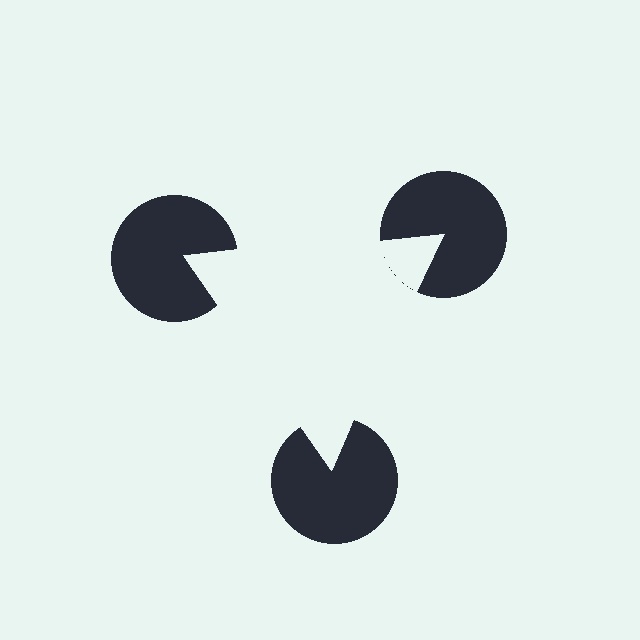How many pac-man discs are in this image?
There are 3 — one at each vertex of the illusory triangle.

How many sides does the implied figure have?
3 sides.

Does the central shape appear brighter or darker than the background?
It typically appears slightly brighter than the background, even though no actual brightness change is drawn.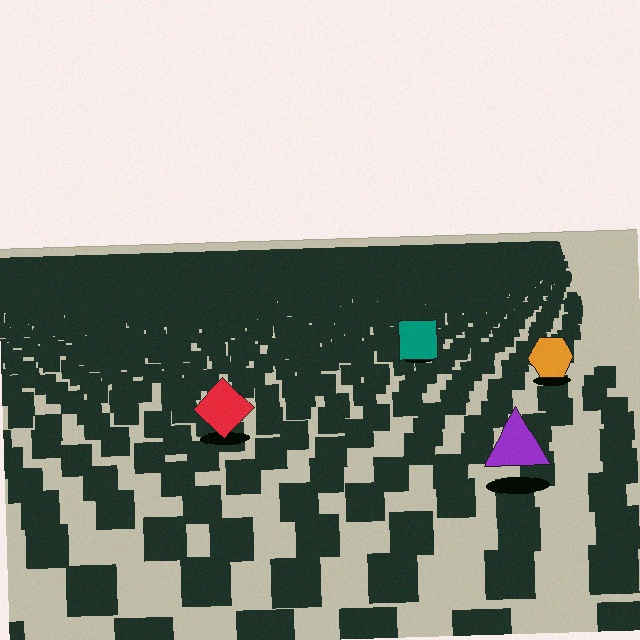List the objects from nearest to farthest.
From nearest to farthest: the purple triangle, the red diamond, the orange hexagon, the teal square.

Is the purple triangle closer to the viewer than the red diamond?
Yes. The purple triangle is closer — you can tell from the texture gradient: the ground texture is coarser near it.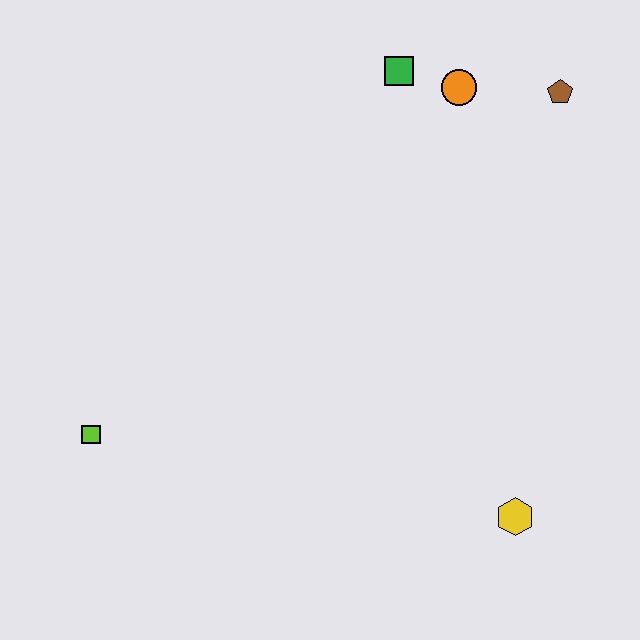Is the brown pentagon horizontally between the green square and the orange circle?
No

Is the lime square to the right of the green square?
No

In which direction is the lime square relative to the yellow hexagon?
The lime square is to the left of the yellow hexagon.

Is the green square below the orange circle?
No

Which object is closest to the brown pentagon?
The orange circle is closest to the brown pentagon.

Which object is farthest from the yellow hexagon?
The green square is farthest from the yellow hexagon.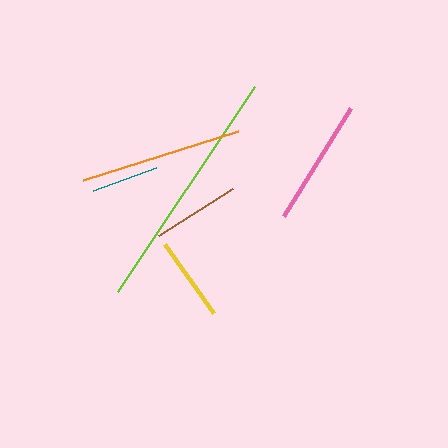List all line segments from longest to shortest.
From longest to shortest: lime, orange, pink, brown, yellow, teal.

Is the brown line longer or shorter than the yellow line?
The brown line is longer than the yellow line.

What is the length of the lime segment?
The lime segment is approximately 246 pixels long.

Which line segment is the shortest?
The teal line is the shortest at approximately 67 pixels.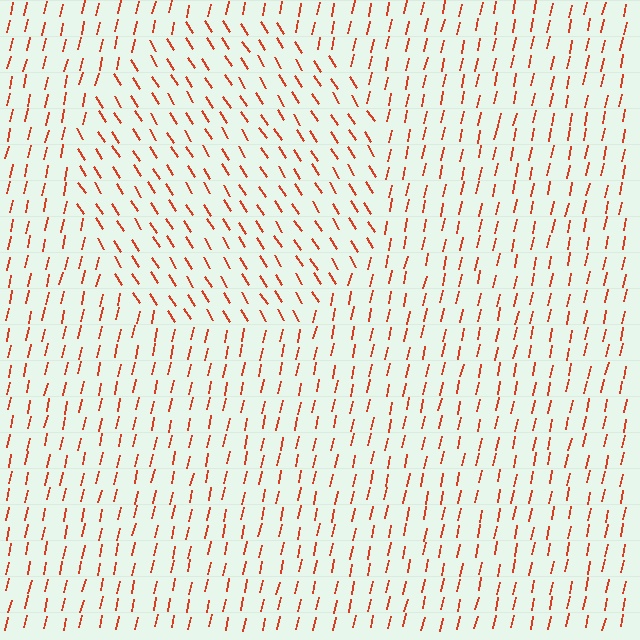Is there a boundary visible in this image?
Yes, there is a texture boundary formed by a change in line orientation.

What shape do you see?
I see a circle.